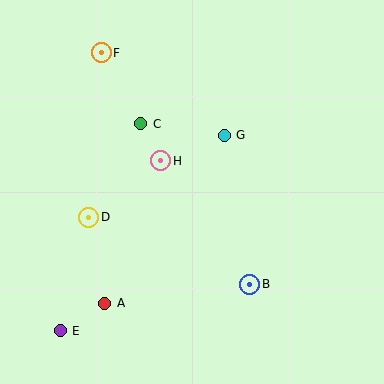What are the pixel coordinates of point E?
Point E is at (60, 331).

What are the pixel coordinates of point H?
Point H is at (161, 161).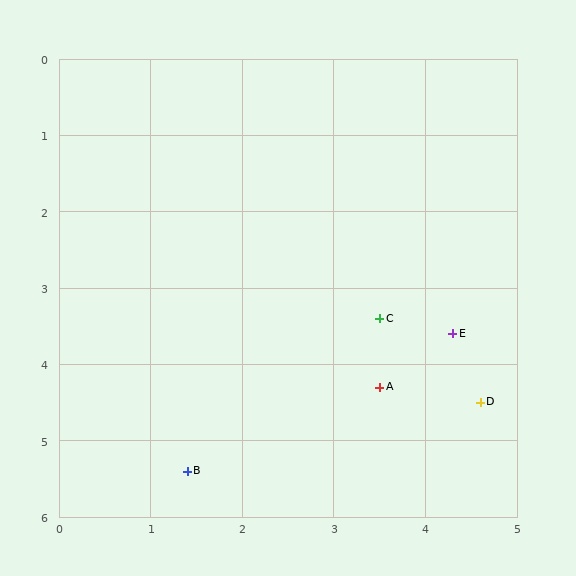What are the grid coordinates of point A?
Point A is at approximately (3.5, 4.3).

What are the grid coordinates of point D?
Point D is at approximately (4.6, 4.5).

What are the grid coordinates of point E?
Point E is at approximately (4.3, 3.6).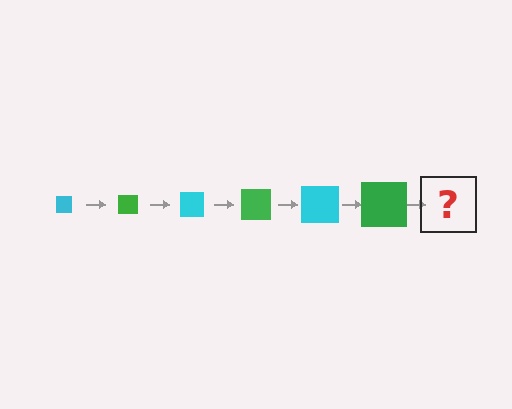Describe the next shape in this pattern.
It should be a cyan square, larger than the previous one.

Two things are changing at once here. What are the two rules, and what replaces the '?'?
The two rules are that the square grows larger each step and the color cycles through cyan and green. The '?' should be a cyan square, larger than the previous one.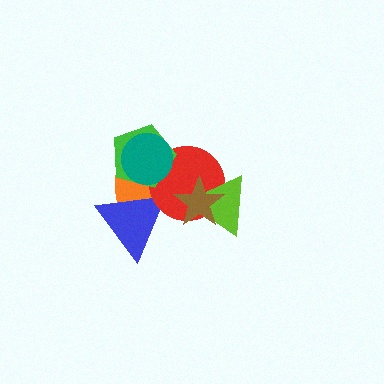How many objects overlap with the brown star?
3 objects overlap with the brown star.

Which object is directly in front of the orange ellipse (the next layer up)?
The blue triangle is directly in front of the orange ellipse.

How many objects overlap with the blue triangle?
3 objects overlap with the blue triangle.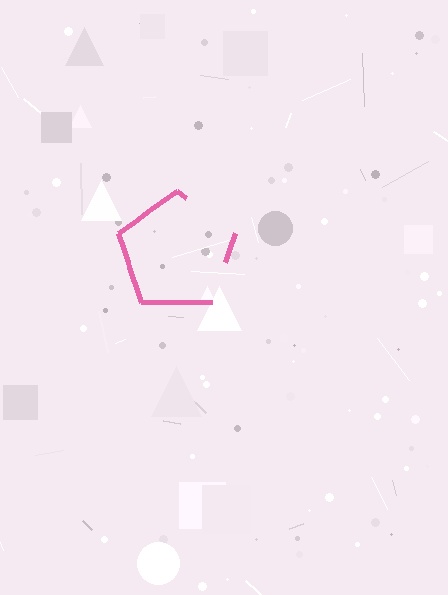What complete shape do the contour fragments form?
The contour fragments form a pentagon.